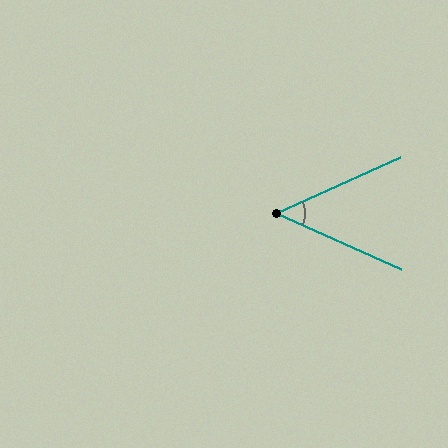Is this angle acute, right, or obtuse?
It is acute.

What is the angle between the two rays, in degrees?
Approximately 48 degrees.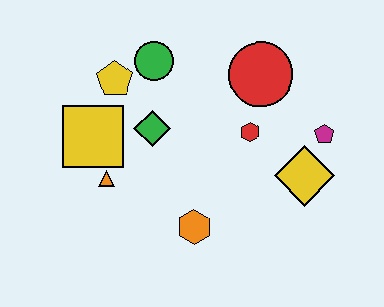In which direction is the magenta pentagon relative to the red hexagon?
The magenta pentagon is to the right of the red hexagon.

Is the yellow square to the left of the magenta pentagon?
Yes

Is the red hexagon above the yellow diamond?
Yes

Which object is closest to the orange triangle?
The yellow square is closest to the orange triangle.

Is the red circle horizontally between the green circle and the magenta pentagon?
Yes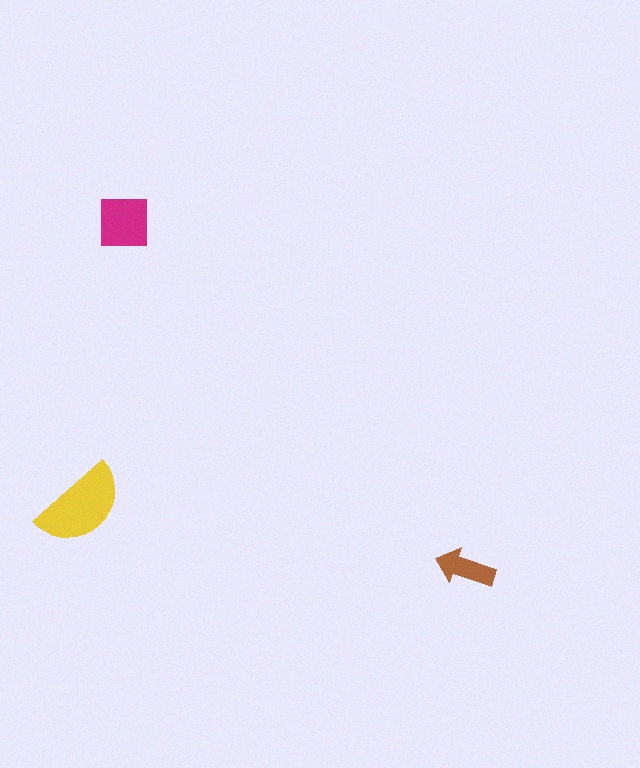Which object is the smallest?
The brown arrow.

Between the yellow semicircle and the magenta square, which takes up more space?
The yellow semicircle.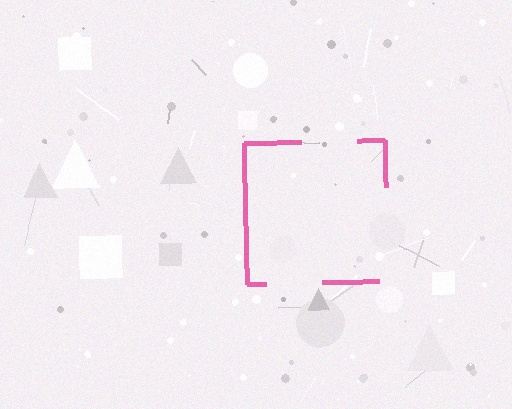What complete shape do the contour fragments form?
The contour fragments form a square.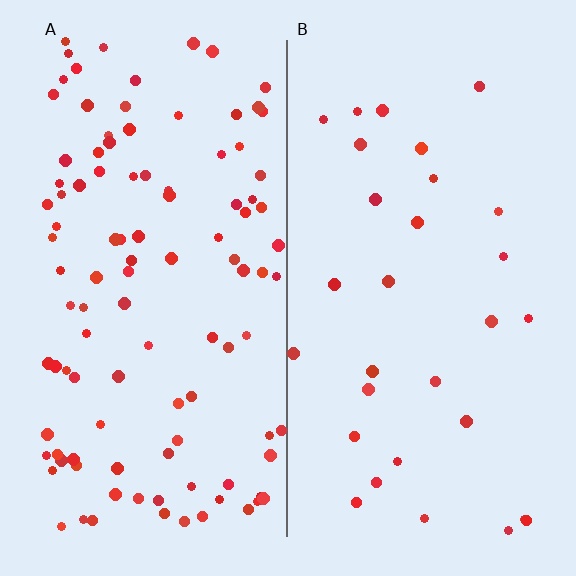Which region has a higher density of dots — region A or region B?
A (the left).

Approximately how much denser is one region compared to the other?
Approximately 3.5× — region A over region B.